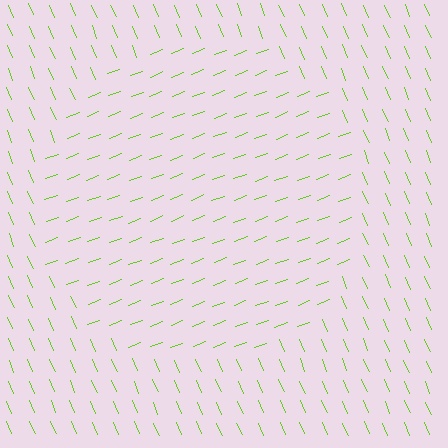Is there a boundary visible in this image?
Yes, there is a texture boundary formed by a change in line orientation.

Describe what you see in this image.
The image is filled with small lime line segments. A circle region in the image has lines oriented differently from the surrounding lines, creating a visible texture boundary.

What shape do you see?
I see a circle.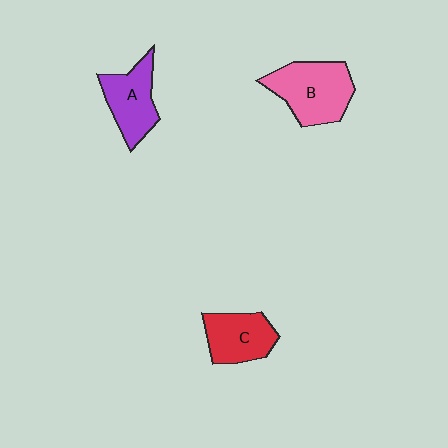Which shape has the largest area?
Shape B (pink).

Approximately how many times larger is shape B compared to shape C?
Approximately 1.4 times.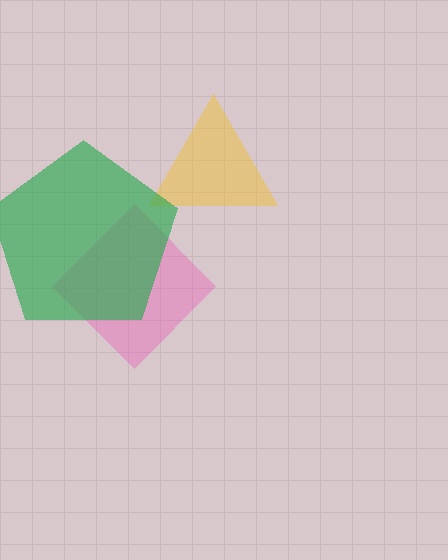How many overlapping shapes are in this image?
There are 3 overlapping shapes in the image.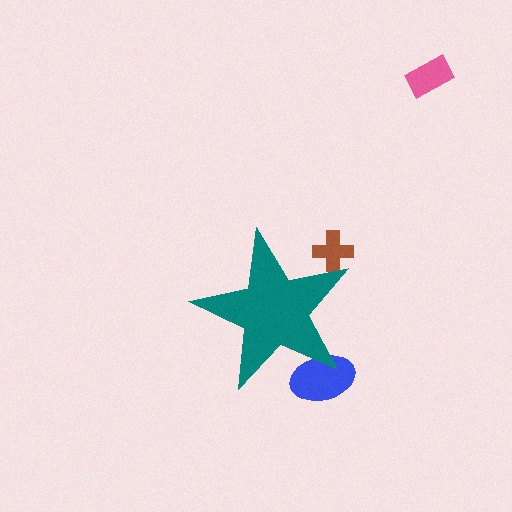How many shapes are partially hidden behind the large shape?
2 shapes are partially hidden.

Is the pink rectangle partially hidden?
No, the pink rectangle is fully visible.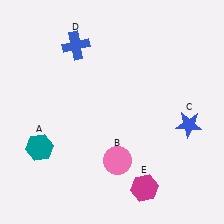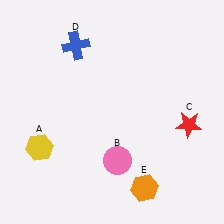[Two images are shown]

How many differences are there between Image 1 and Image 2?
There are 3 differences between the two images.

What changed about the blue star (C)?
In Image 1, C is blue. In Image 2, it changed to red.